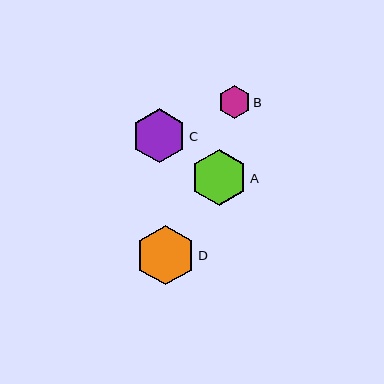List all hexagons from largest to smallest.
From largest to smallest: D, A, C, B.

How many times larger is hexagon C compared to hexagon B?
Hexagon C is approximately 1.7 times the size of hexagon B.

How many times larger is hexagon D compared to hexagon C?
Hexagon D is approximately 1.1 times the size of hexagon C.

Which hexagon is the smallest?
Hexagon B is the smallest with a size of approximately 32 pixels.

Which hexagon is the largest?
Hexagon D is the largest with a size of approximately 60 pixels.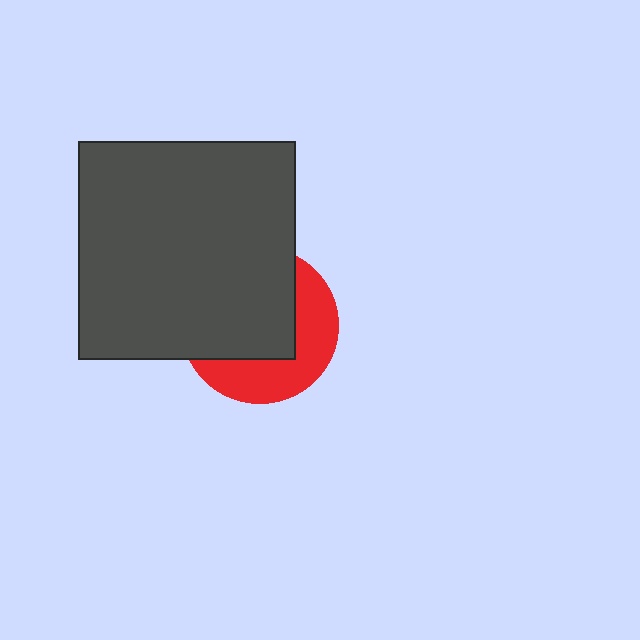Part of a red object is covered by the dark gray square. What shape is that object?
It is a circle.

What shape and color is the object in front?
The object in front is a dark gray square.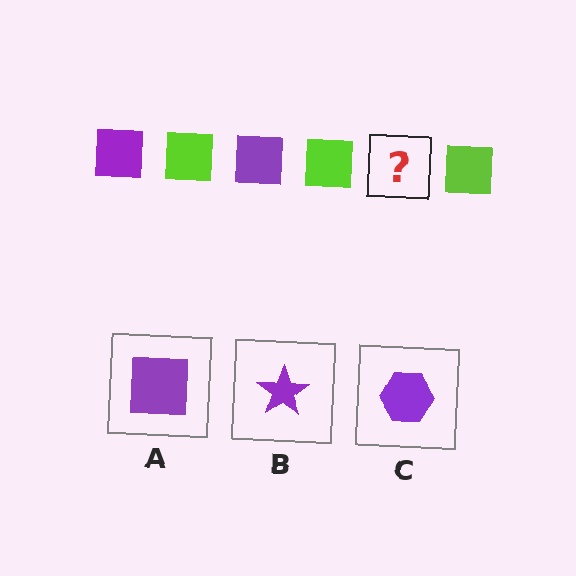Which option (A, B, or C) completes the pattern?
A.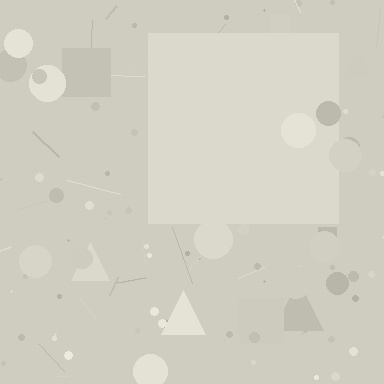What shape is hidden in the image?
A square is hidden in the image.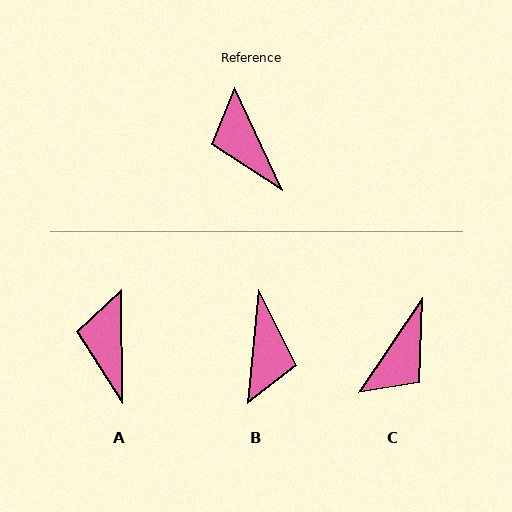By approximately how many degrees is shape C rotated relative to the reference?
Approximately 121 degrees counter-clockwise.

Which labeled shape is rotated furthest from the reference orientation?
B, about 150 degrees away.